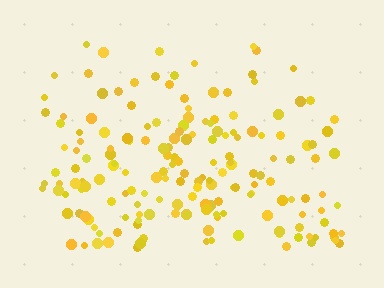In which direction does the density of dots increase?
From top to bottom, with the bottom side densest.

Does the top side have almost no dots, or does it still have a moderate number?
Still a moderate number, just noticeably fewer than the bottom.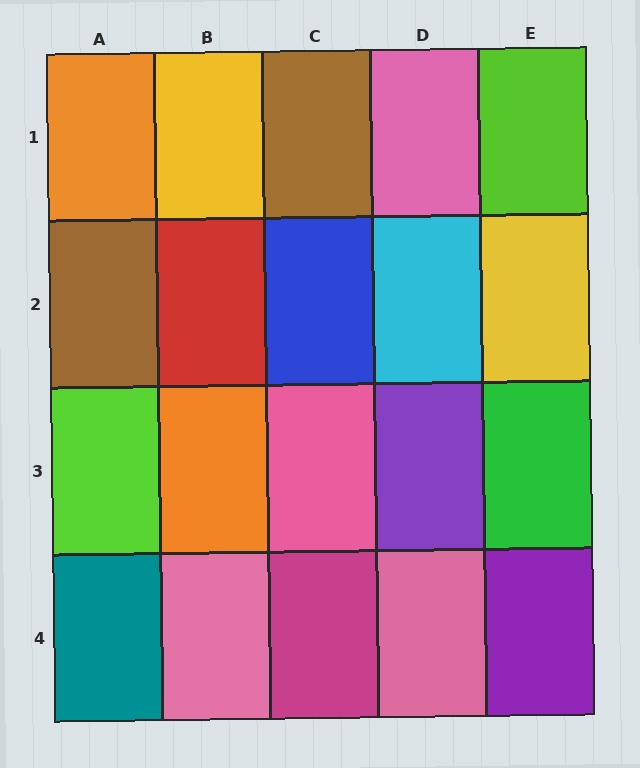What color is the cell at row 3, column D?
Purple.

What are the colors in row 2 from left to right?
Brown, red, blue, cyan, yellow.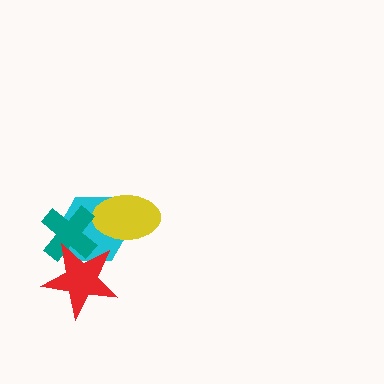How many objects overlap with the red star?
2 objects overlap with the red star.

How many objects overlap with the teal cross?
2 objects overlap with the teal cross.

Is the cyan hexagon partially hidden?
Yes, it is partially covered by another shape.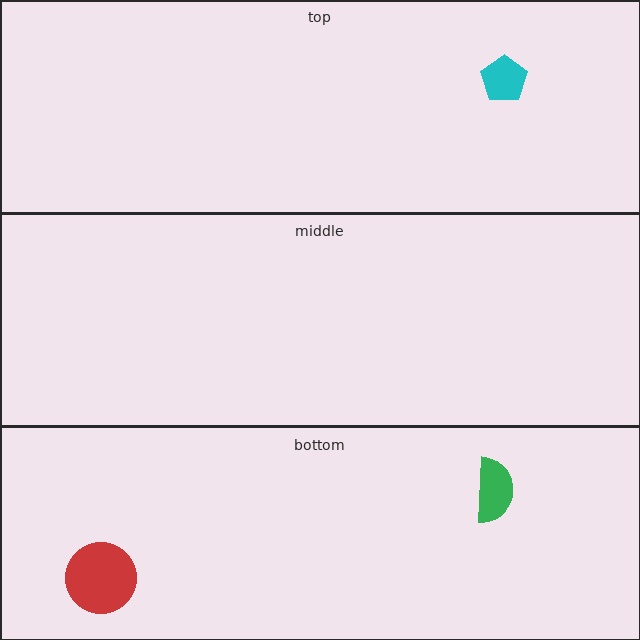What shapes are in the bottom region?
The green semicircle, the red circle.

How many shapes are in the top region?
1.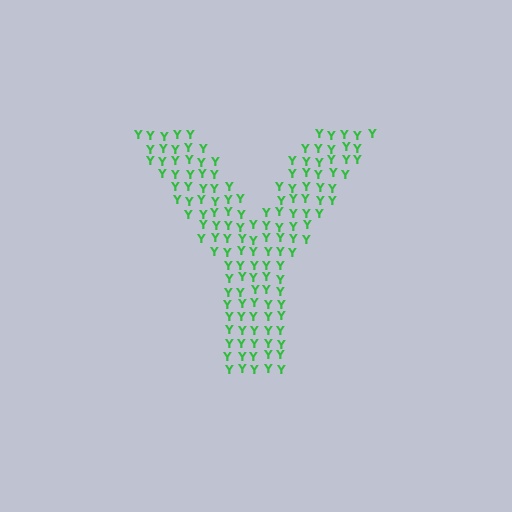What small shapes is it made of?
It is made of small letter Y's.